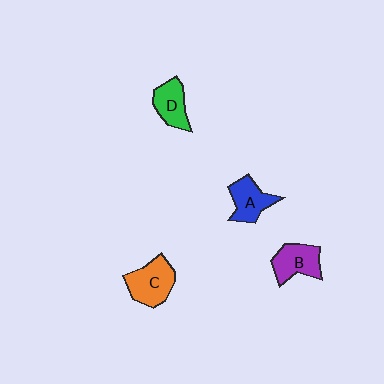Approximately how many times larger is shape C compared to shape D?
Approximately 1.3 times.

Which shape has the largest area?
Shape C (orange).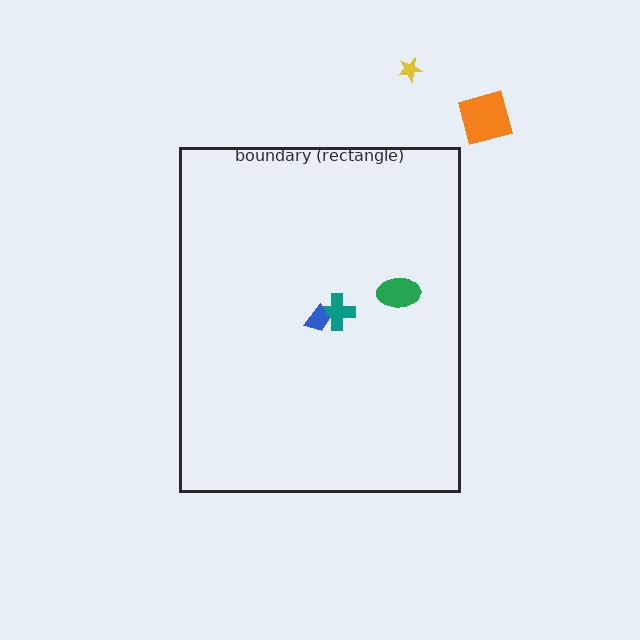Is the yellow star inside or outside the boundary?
Outside.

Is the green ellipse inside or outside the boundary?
Inside.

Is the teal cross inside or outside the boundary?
Inside.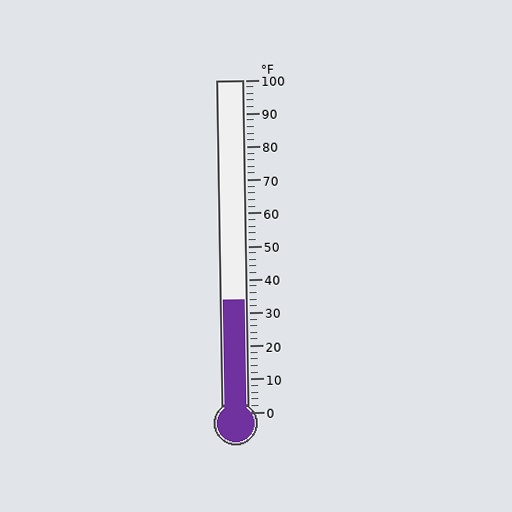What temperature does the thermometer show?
The thermometer shows approximately 34°F.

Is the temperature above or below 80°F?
The temperature is below 80°F.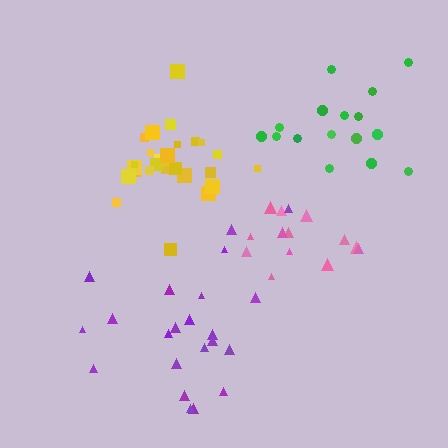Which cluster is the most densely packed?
Yellow.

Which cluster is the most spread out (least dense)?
Purple.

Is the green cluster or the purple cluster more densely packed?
Green.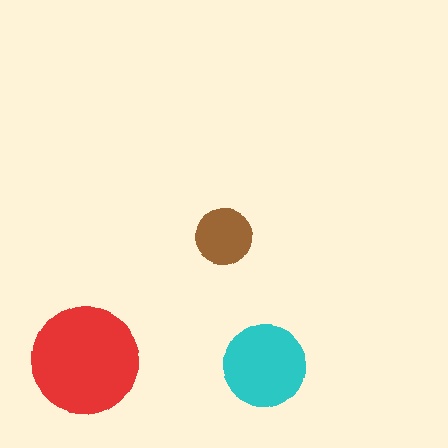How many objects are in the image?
There are 3 objects in the image.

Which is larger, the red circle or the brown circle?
The red one.